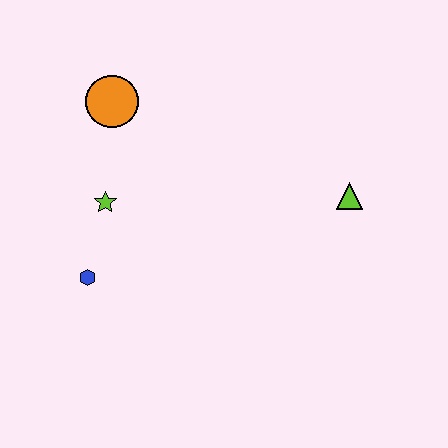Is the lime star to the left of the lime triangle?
Yes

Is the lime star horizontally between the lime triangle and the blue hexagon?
Yes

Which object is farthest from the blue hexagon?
The lime triangle is farthest from the blue hexagon.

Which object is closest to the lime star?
The blue hexagon is closest to the lime star.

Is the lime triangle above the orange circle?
No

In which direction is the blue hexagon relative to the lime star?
The blue hexagon is below the lime star.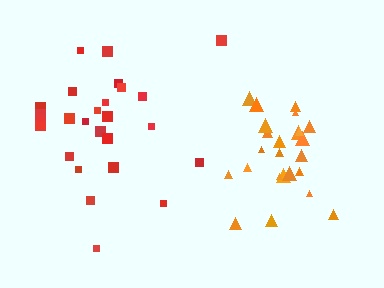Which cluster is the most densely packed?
Orange.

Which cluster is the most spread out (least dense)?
Red.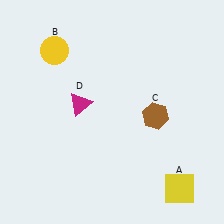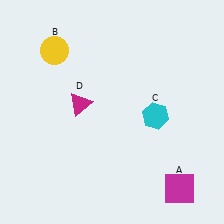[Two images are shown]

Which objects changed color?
A changed from yellow to magenta. C changed from brown to cyan.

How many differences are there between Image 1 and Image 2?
There are 2 differences between the two images.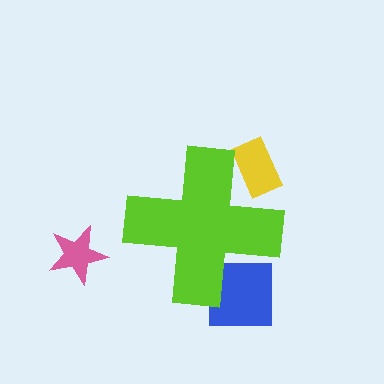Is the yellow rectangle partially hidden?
Yes, the yellow rectangle is partially hidden behind the lime cross.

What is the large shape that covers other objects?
A lime cross.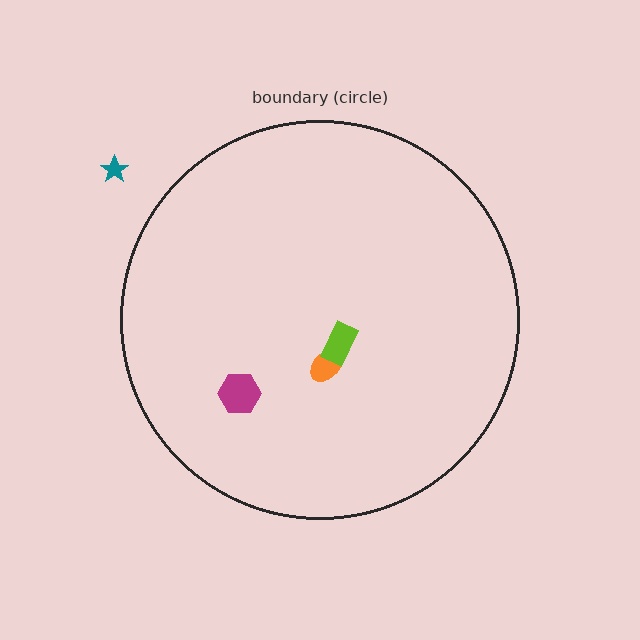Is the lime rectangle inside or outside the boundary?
Inside.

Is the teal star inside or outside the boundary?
Outside.